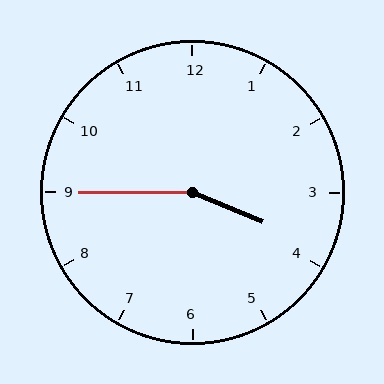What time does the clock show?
3:45.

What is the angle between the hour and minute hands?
Approximately 158 degrees.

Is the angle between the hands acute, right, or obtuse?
It is obtuse.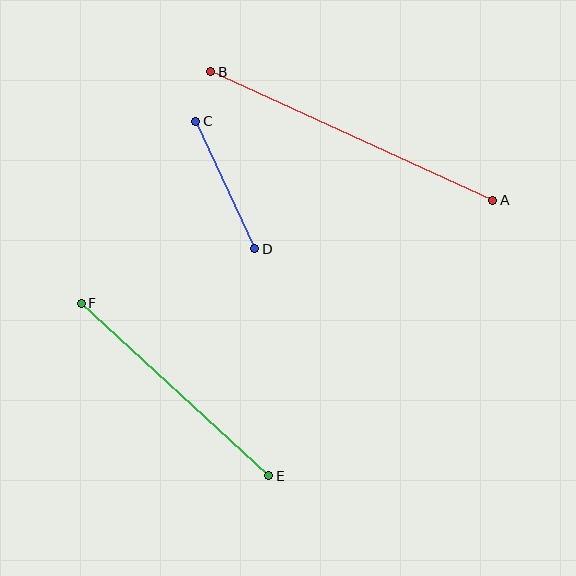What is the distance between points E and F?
The distance is approximately 255 pixels.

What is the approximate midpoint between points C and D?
The midpoint is at approximately (225, 185) pixels.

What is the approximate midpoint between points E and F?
The midpoint is at approximately (175, 390) pixels.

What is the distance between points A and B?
The distance is approximately 310 pixels.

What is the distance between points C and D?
The distance is approximately 141 pixels.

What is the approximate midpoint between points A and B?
The midpoint is at approximately (352, 136) pixels.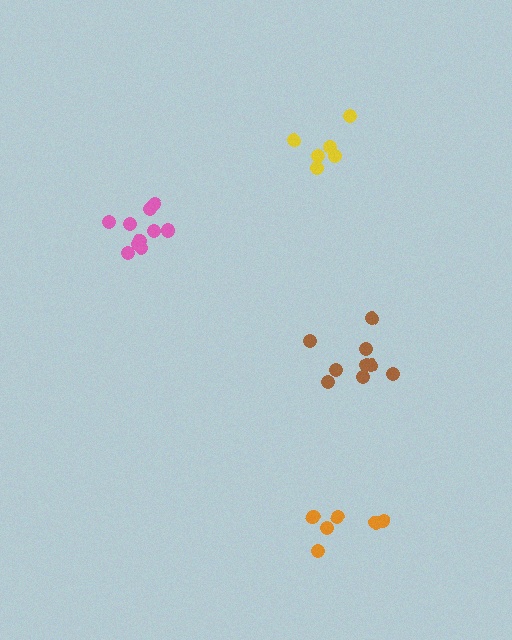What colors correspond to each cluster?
The clusters are colored: orange, pink, yellow, brown.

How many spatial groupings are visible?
There are 4 spatial groupings.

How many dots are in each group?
Group 1: 6 dots, Group 2: 10 dots, Group 3: 6 dots, Group 4: 9 dots (31 total).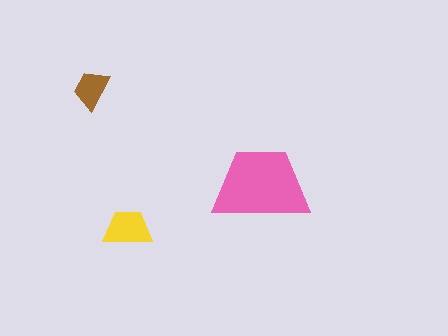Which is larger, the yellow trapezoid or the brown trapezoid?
The yellow one.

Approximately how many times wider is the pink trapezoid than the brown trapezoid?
About 2.5 times wider.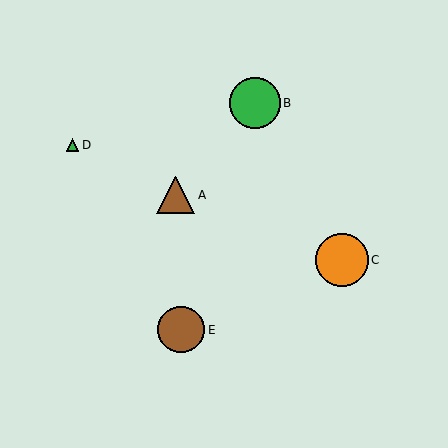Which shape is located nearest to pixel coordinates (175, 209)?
The brown triangle (labeled A) at (176, 195) is nearest to that location.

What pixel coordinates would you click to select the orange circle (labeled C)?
Click at (342, 260) to select the orange circle C.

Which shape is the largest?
The orange circle (labeled C) is the largest.